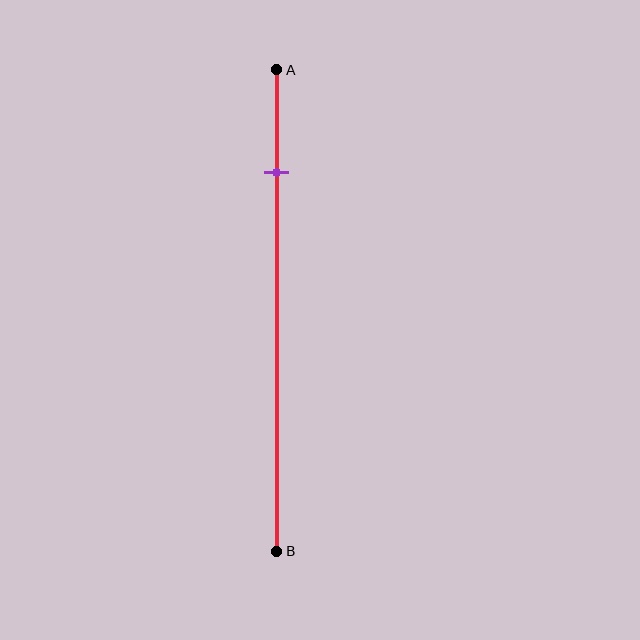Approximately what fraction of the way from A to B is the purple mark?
The purple mark is approximately 20% of the way from A to B.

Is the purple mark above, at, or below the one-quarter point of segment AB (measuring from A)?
The purple mark is above the one-quarter point of segment AB.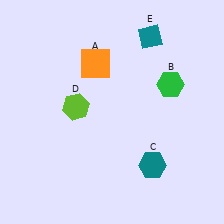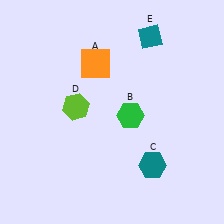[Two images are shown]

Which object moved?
The green hexagon (B) moved left.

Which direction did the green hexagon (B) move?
The green hexagon (B) moved left.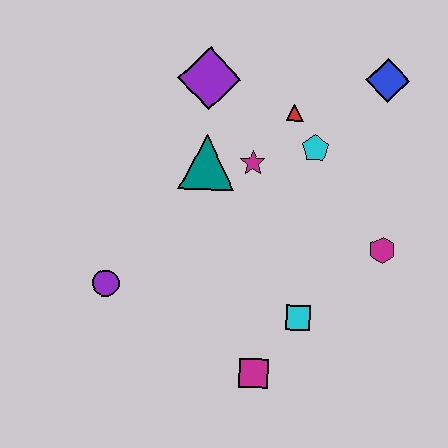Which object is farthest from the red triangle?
The magenta square is farthest from the red triangle.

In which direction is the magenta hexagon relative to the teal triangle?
The magenta hexagon is to the right of the teal triangle.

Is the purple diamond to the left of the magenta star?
Yes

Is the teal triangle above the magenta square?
Yes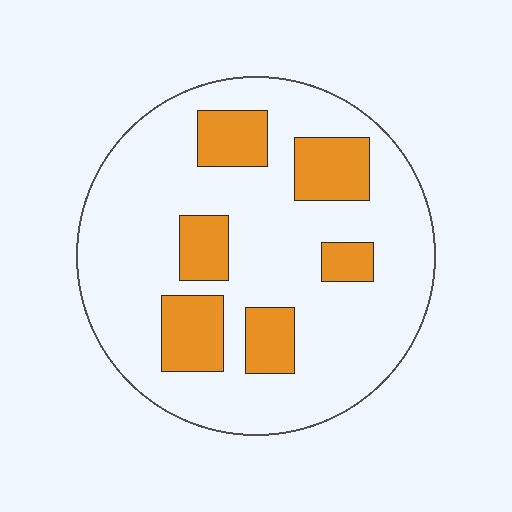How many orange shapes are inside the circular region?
6.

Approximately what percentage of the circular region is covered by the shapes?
Approximately 20%.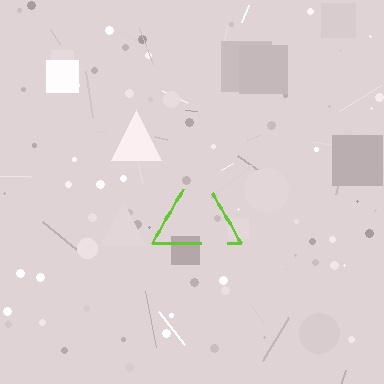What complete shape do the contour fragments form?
The contour fragments form a triangle.